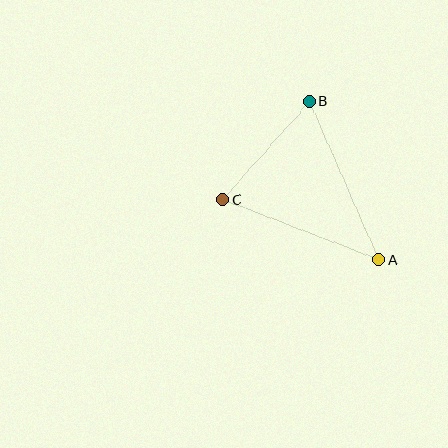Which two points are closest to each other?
Points B and C are closest to each other.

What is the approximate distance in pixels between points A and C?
The distance between A and C is approximately 167 pixels.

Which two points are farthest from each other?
Points A and B are farthest from each other.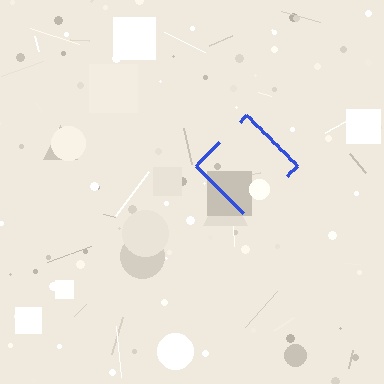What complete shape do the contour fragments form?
The contour fragments form a diamond.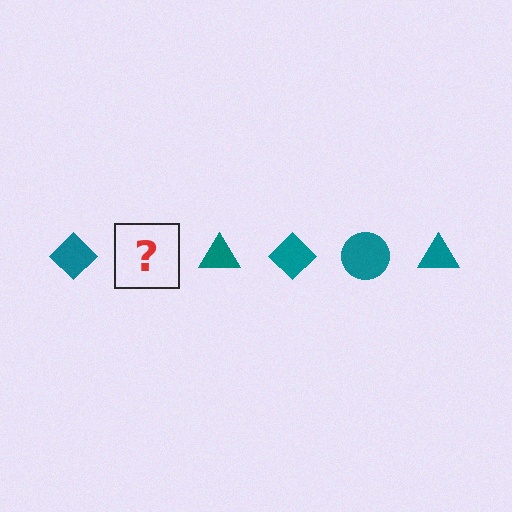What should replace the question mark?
The question mark should be replaced with a teal circle.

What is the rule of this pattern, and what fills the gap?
The rule is that the pattern cycles through diamond, circle, triangle shapes in teal. The gap should be filled with a teal circle.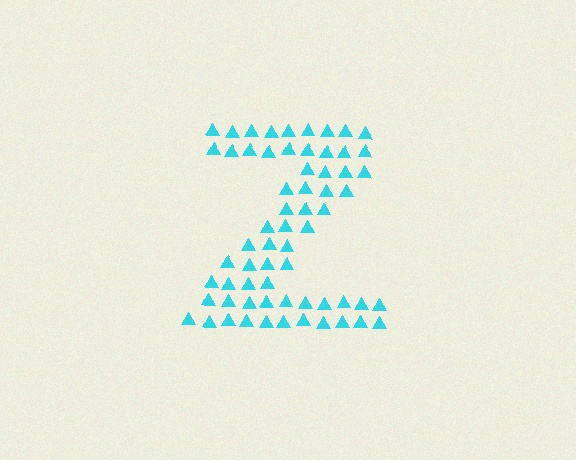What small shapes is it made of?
It is made of small triangles.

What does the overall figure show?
The overall figure shows the letter Z.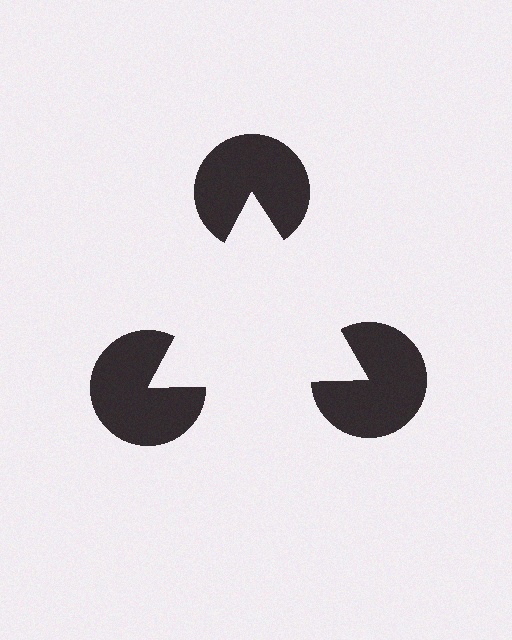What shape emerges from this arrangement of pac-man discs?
An illusory triangle — its edges are inferred from the aligned wedge cuts in the pac-man discs, not physically drawn.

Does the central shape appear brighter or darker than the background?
It typically appears slightly brighter than the background, even though no actual brightness change is drawn.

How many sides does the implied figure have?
3 sides.